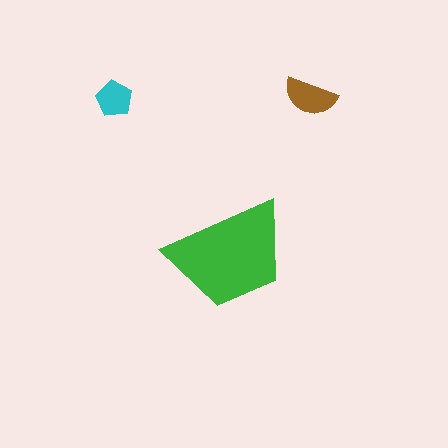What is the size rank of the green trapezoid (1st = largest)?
1st.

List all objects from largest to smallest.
The green trapezoid, the brown semicircle, the cyan pentagon.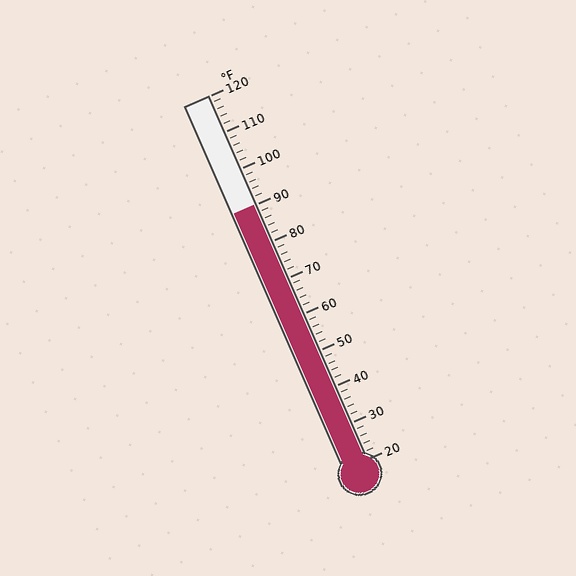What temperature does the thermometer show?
The thermometer shows approximately 90°F.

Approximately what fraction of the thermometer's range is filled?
The thermometer is filled to approximately 70% of its range.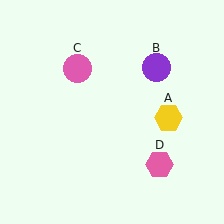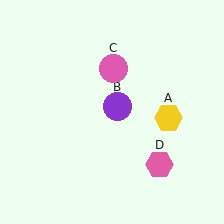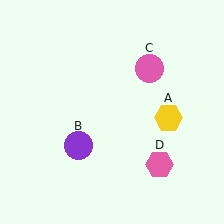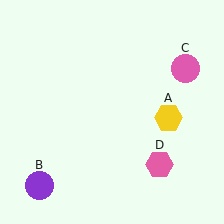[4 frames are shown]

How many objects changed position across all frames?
2 objects changed position: purple circle (object B), pink circle (object C).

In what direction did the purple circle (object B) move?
The purple circle (object B) moved down and to the left.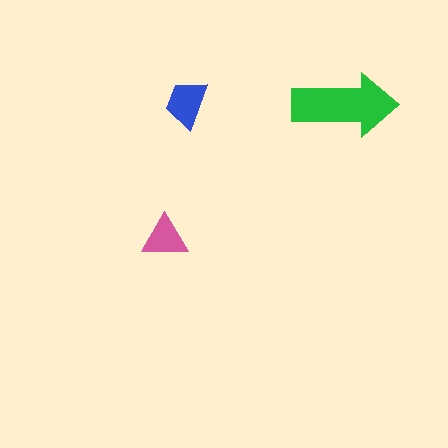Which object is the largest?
The green arrow.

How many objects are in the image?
There are 3 objects in the image.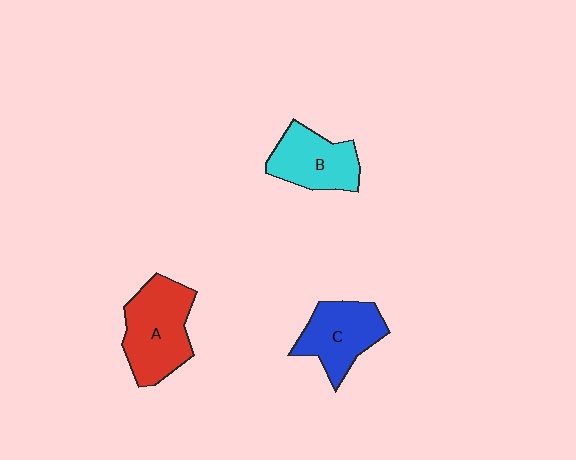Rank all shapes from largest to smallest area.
From largest to smallest: A (red), C (blue), B (cyan).